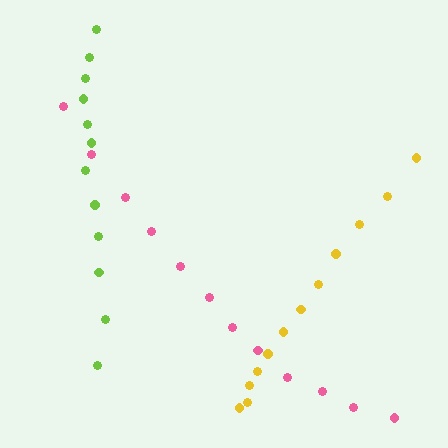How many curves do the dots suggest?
There are 3 distinct paths.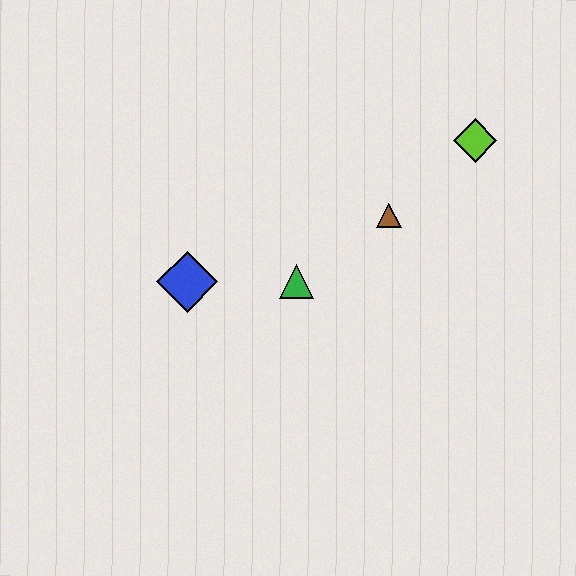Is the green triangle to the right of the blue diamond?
Yes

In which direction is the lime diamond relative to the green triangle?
The lime diamond is to the right of the green triangle.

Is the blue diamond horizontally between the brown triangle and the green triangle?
No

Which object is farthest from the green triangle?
The lime diamond is farthest from the green triangle.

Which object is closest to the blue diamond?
The green triangle is closest to the blue diamond.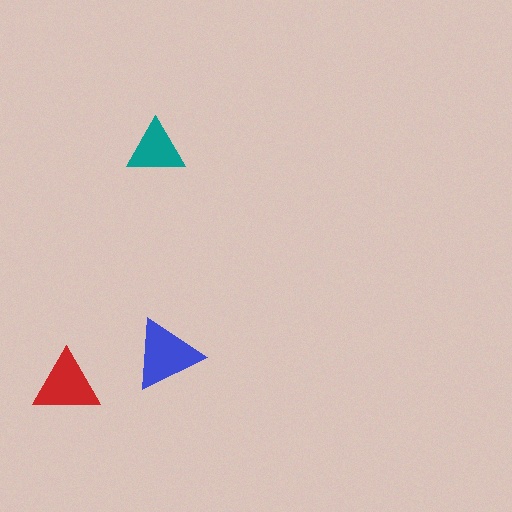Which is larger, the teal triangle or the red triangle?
The red one.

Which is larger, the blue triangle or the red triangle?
The blue one.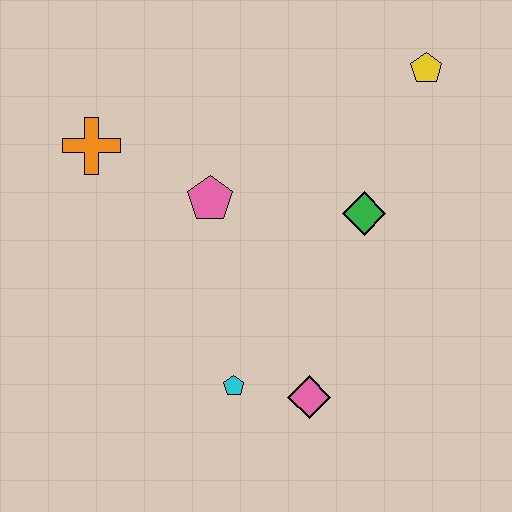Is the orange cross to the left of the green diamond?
Yes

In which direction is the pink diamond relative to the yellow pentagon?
The pink diamond is below the yellow pentagon.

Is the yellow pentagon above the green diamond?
Yes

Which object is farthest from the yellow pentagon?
The cyan pentagon is farthest from the yellow pentagon.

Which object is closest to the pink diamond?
The cyan pentagon is closest to the pink diamond.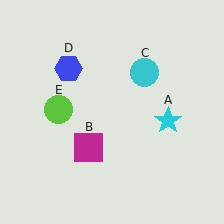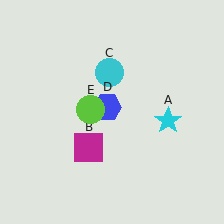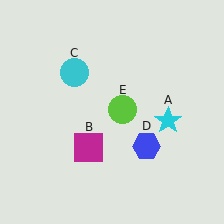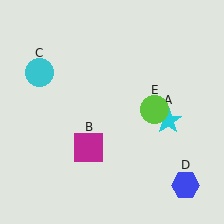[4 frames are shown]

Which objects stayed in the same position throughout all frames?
Cyan star (object A) and magenta square (object B) remained stationary.